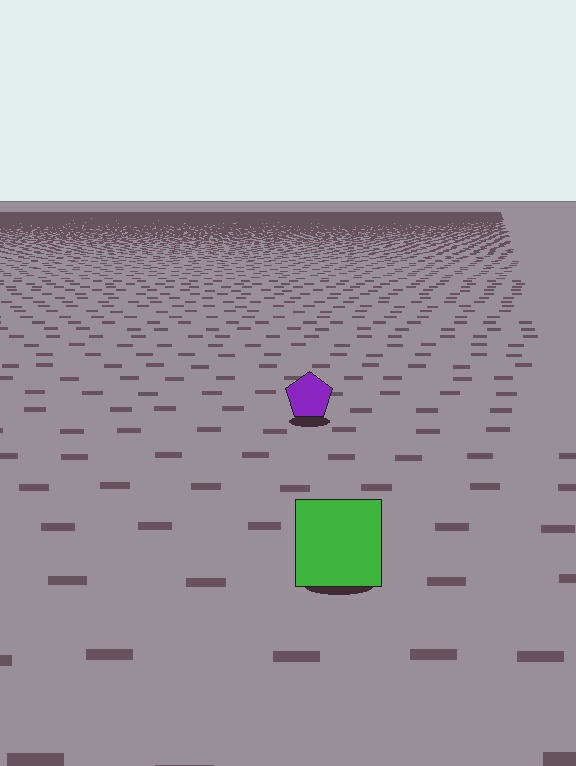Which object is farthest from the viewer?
The purple pentagon is farthest from the viewer. It appears smaller and the ground texture around it is denser.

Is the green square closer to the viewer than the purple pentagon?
Yes. The green square is closer — you can tell from the texture gradient: the ground texture is coarser near it.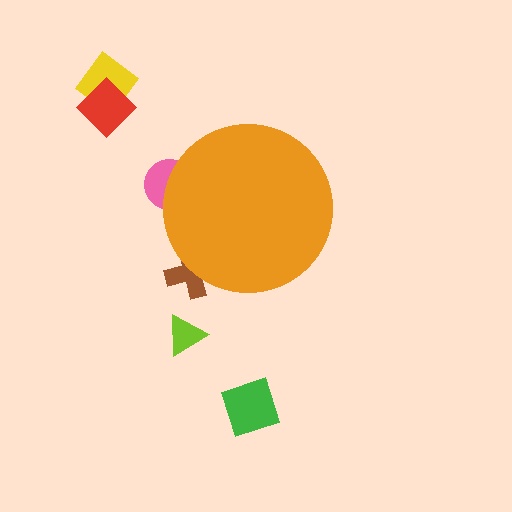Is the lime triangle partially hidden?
No, the lime triangle is fully visible.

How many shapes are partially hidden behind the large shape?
2 shapes are partially hidden.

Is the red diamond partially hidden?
No, the red diamond is fully visible.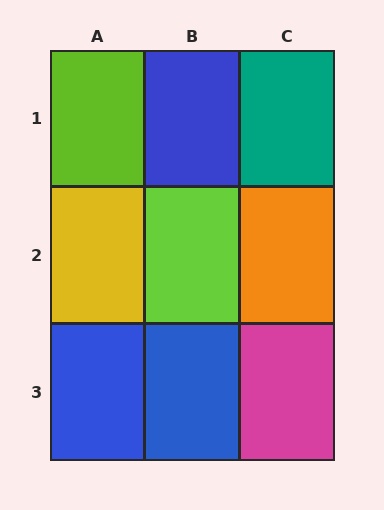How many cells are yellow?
1 cell is yellow.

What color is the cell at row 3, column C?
Magenta.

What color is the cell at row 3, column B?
Blue.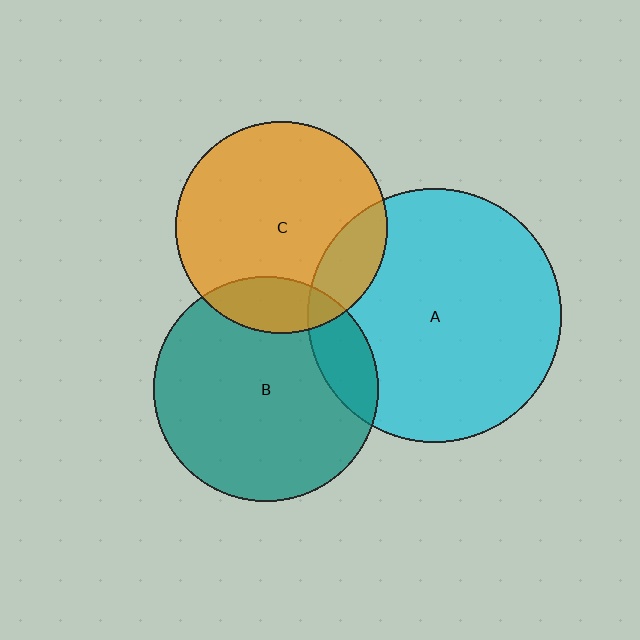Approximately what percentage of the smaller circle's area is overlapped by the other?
Approximately 15%.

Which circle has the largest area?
Circle A (cyan).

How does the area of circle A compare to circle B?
Approximately 1.3 times.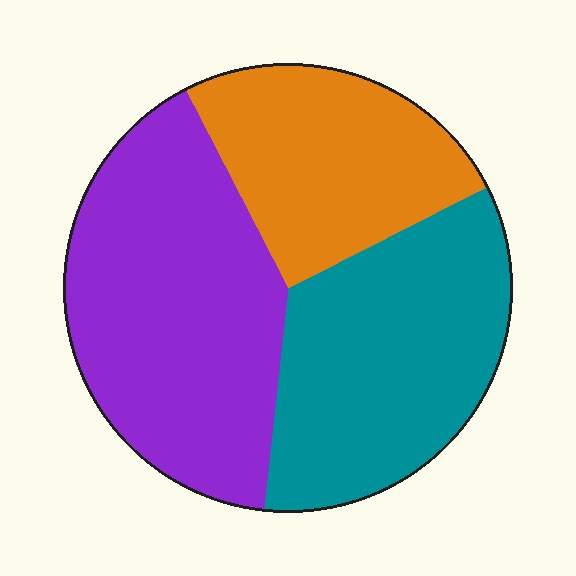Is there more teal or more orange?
Teal.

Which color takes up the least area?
Orange, at roughly 25%.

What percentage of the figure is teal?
Teal takes up about one third (1/3) of the figure.